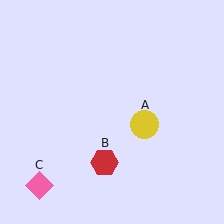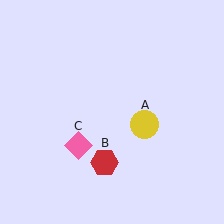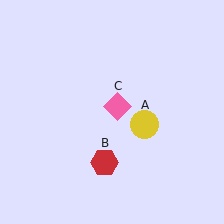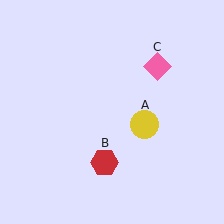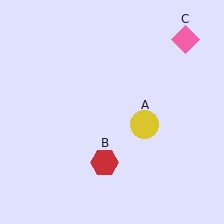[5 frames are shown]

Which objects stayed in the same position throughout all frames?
Yellow circle (object A) and red hexagon (object B) remained stationary.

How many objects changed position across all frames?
1 object changed position: pink diamond (object C).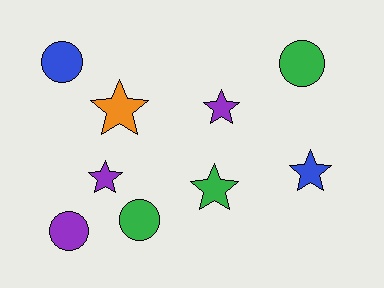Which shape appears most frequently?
Star, with 5 objects.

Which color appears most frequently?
Green, with 3 objects.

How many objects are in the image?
There are 9 objects.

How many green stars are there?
There is 1 green star.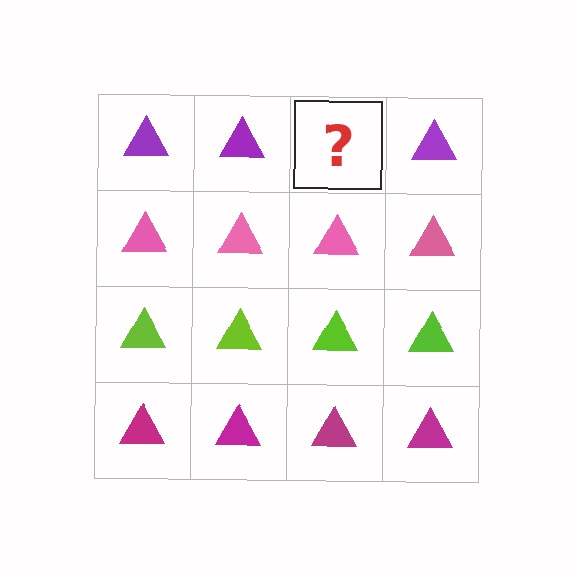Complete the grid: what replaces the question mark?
The question mark should be replaced with a purple triangle.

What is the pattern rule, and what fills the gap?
The rule is that each row has a consistent color. The gap should be filled with a purple triangle.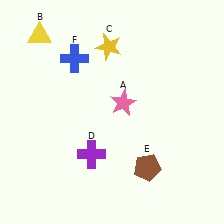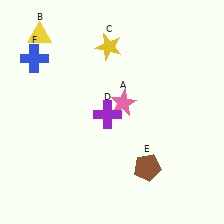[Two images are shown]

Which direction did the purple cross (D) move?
The purple cross (D) moved up.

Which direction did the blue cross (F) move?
The blue cross (F) moved left.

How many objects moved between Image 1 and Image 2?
2 objects moved between the two images.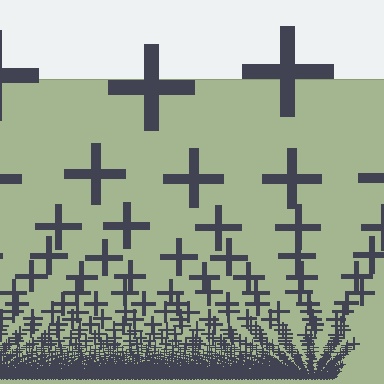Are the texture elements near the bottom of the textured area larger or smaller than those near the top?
Smaller. The gradient is inverted — elements near the bottom are smaller and denser.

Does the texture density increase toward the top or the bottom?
Density increases toward the bottom.